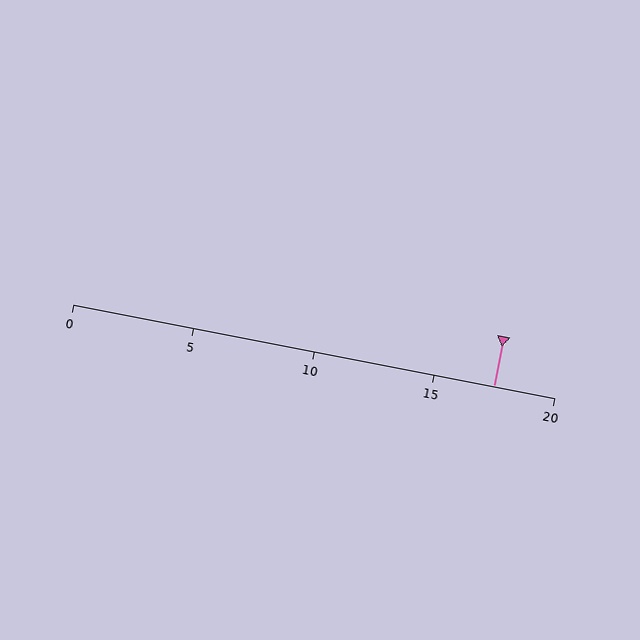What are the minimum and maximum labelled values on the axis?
The axis runs from 0 to 20.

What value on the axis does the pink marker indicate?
The marker indicates approximately 17.5.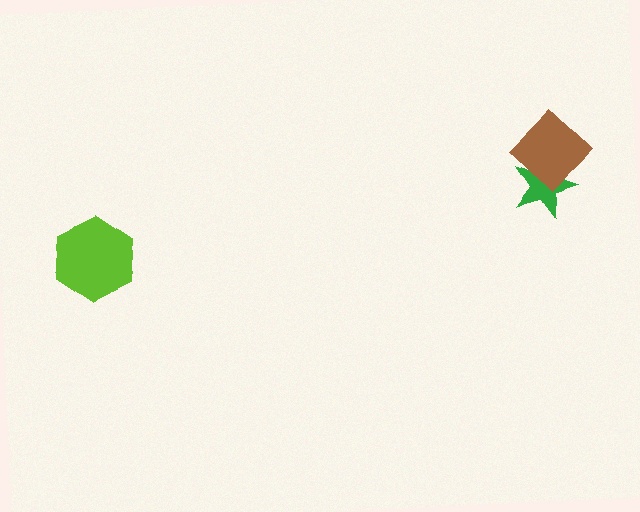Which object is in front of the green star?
The brown diamond is in front of the green star.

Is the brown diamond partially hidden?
No, no other shape covers it.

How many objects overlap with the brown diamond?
1 object overlaps with the brown diamond.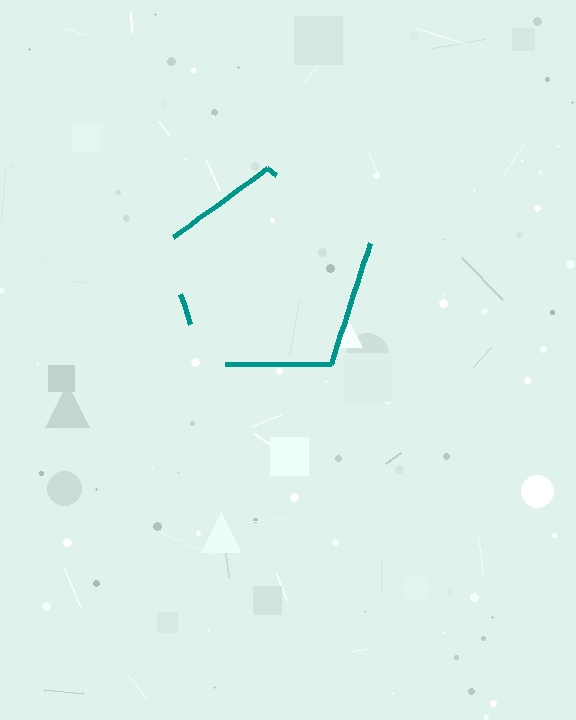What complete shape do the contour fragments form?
The contour fragments form a pentagon.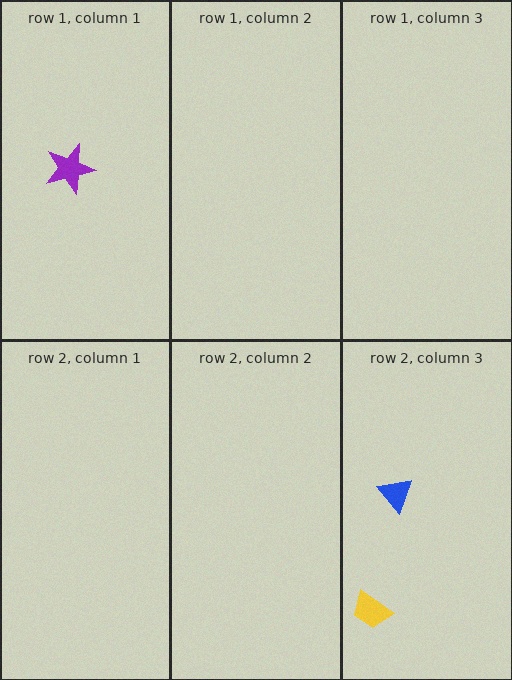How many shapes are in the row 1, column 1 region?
1.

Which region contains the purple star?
The row 1, column 1 region.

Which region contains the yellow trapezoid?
The row 2, column 3 region.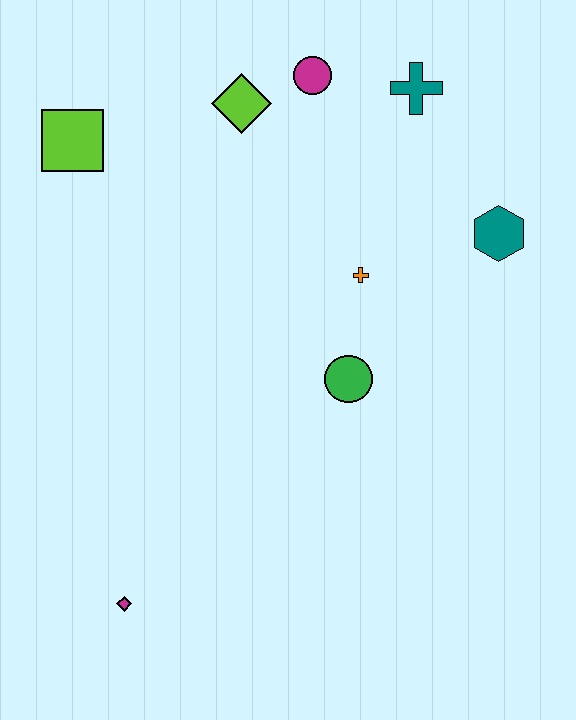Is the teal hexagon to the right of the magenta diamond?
Yes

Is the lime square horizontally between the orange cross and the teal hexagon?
No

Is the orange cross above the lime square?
No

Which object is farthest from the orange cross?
The magenta diamond is farthest from the orange cross.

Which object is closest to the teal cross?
The magenta circle is closest to the teal cross.